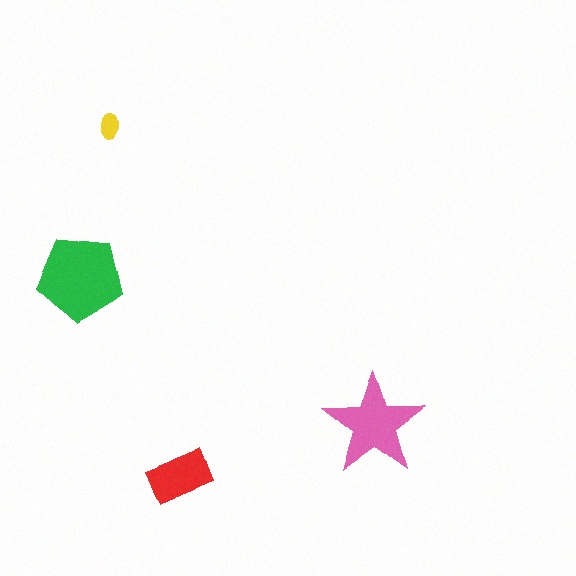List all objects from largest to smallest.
The green pentagon, the pink star, the red rectangle, the yellow ellipse.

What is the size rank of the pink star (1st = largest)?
2nd.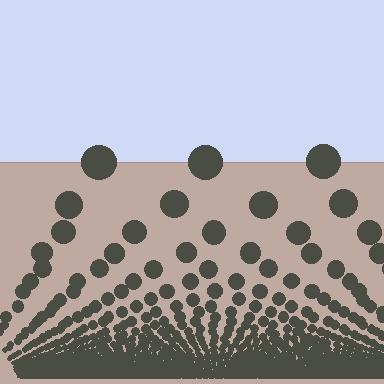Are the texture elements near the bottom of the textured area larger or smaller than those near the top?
Smaller. The gradient is inverted — elements near the bottom are smaller and denser.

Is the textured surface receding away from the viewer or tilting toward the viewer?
The surface appears to tilt toward the viewer. Texture elements get larger and sparser toward the top.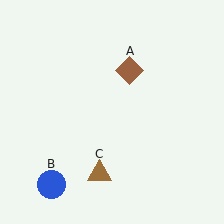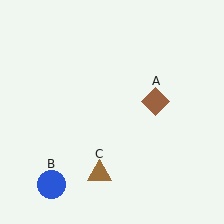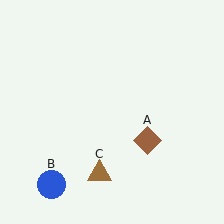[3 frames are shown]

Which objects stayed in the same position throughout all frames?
Blue circle (object B) and brown triangle (object C) remained stationary.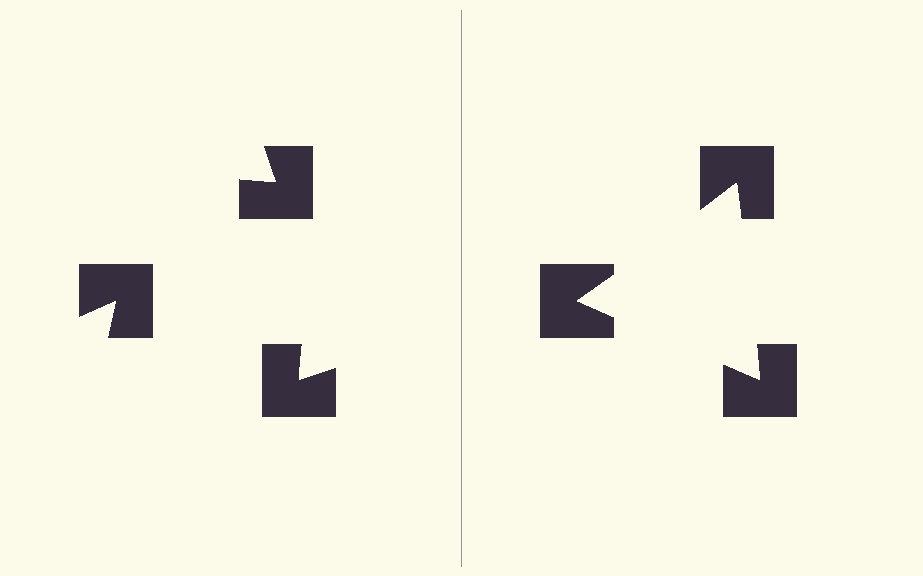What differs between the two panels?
The notched squares are positioned identically on both sides; only the wedge orientations differ. On the right they align to a triangle; on the left they are misaligned.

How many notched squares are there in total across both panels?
6 — 3 on each side.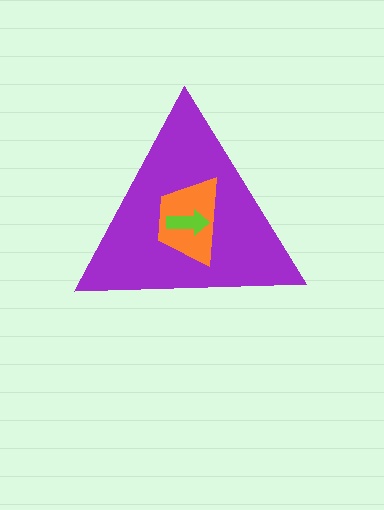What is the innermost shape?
The lime arrow.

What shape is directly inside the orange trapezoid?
The lime arrow.